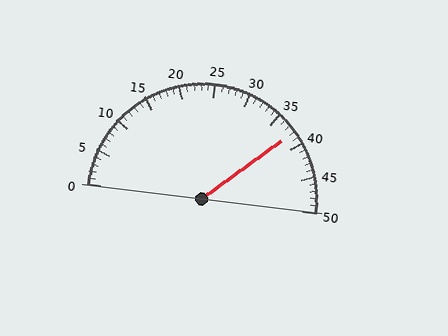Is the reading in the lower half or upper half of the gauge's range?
The reading is in the upper half of the range (0 to 50).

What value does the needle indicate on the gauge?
The needle indicates approximately 38.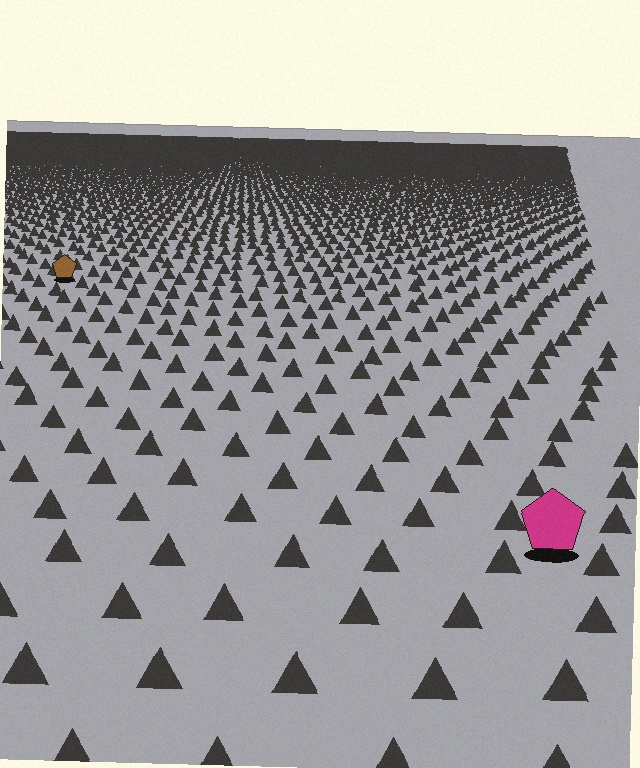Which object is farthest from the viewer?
The brown pentagon is farthest from the viewer. It appears smaller and the ground texture around it is denser.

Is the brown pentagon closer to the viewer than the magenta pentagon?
No. The magenta pentagon is closer — you can tell from the texture gradient: the ground texture is coarser near it.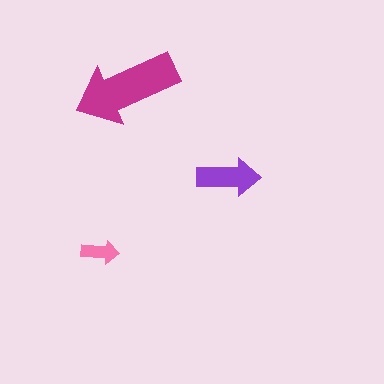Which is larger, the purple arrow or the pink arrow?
The purple one.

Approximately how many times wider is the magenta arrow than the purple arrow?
About 1.5 times wider.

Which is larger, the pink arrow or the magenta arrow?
The magenta one.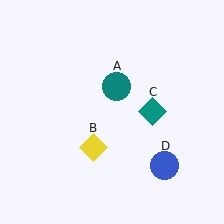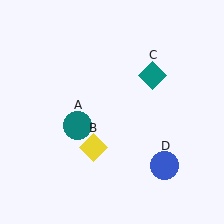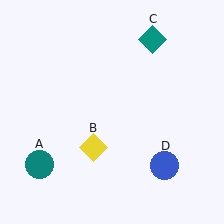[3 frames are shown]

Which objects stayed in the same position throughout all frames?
Yellow diamond (object B) and blue circle (object D) remained stationary.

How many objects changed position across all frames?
2 objects changed position: teal circle (object A), teal diamond (object C).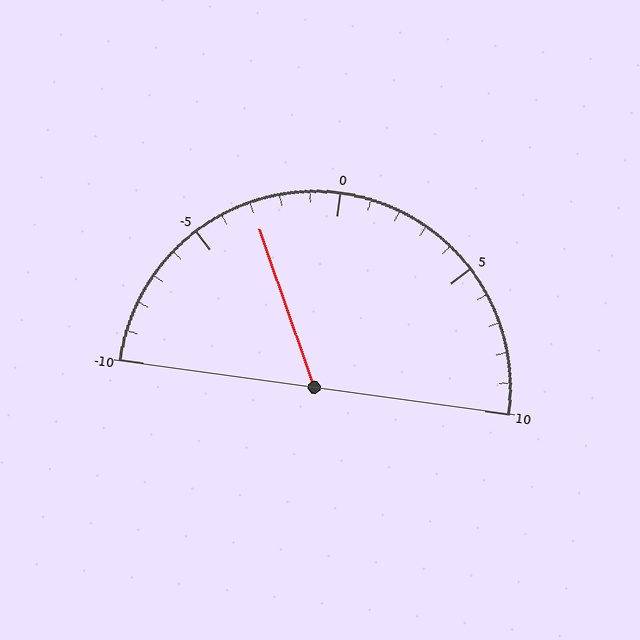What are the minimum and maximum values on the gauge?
The gauge ranges from -10 to 10.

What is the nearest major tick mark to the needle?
The nearest major tick mark is -5.